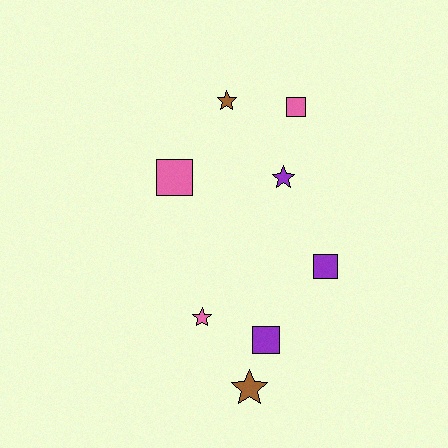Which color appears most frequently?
Purple, with 3 objects.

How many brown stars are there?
There are 2 brown stars.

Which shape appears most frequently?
Square, with 4 objects.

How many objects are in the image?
There are 8 objects.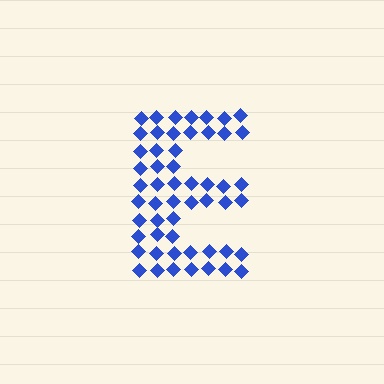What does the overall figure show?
The overall figure shows the letter E.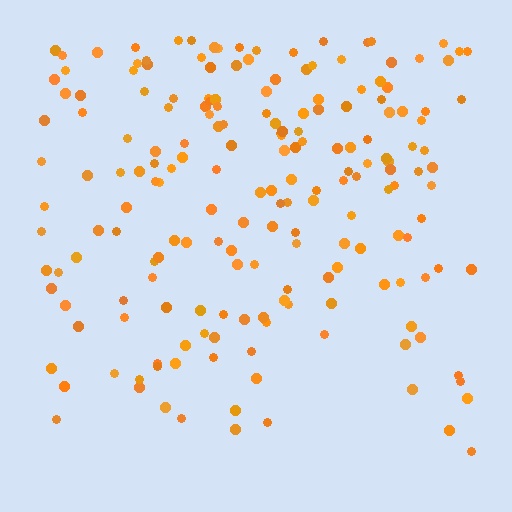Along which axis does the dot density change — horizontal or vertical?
Vertical.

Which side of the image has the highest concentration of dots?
The top.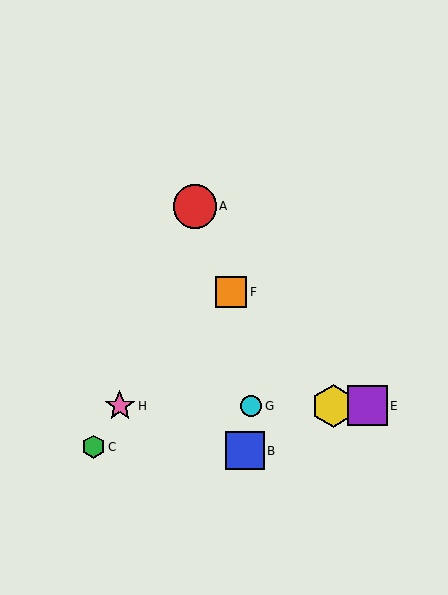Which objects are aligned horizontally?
Objects D, E, G, H are aligned horizontally.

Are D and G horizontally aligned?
Yes, both are at y≈406.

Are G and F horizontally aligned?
No, G is at y≈406 and F is at y≈292.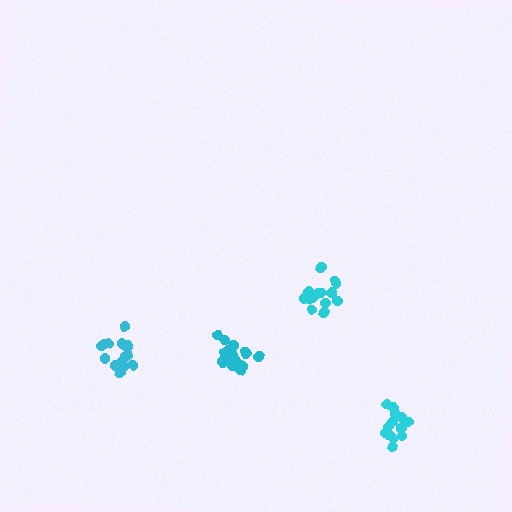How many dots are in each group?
Group 1: 20 dots, Group 2: 14 dots, Group 3: 16 dots, Group 4: 15 dots (65 total).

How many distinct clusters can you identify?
There are 4 distinct clusters.